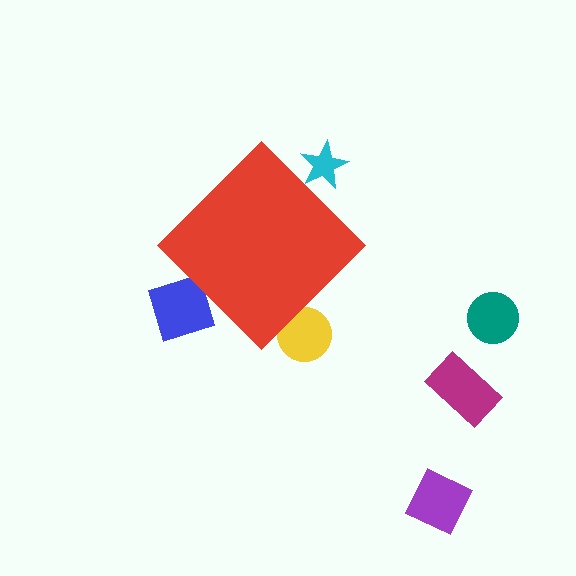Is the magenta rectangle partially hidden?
No, the magenta rectangle is fully visible.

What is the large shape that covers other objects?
A red diamond.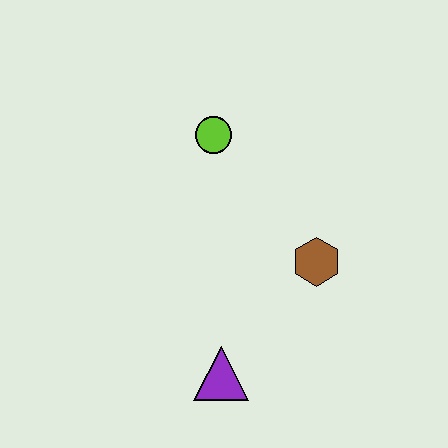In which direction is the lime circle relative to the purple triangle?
The lime circle is above the purple triangle.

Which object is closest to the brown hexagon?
The purple triangle is closest to the brown hexagon.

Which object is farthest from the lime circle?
The purple triangle is farthest from the lime circle.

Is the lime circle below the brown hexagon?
No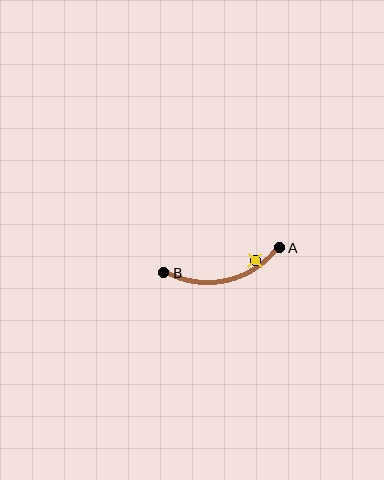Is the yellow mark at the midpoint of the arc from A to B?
No — the yellow mark does not lie on the arc at all. It sits slightly inside the curve.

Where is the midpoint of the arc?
The arc midpoint is the point on the curve farthest from the straight line joining A and B. It sits below that line.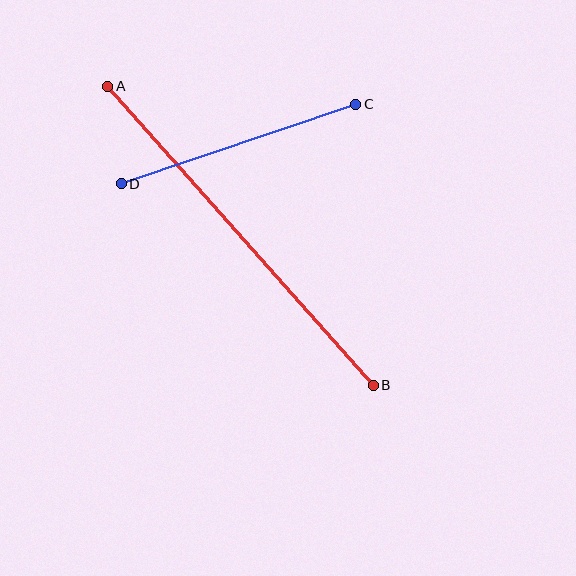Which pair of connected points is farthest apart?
Points A and B are farthest apart.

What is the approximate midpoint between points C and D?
The midpoint is at approximately (239, 144) pixels.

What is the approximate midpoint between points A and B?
The midpoint is at approximately (241, 236) pixels.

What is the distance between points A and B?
The distance is approximately 400 pixels.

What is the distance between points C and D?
The distance is approximately 248 pixels.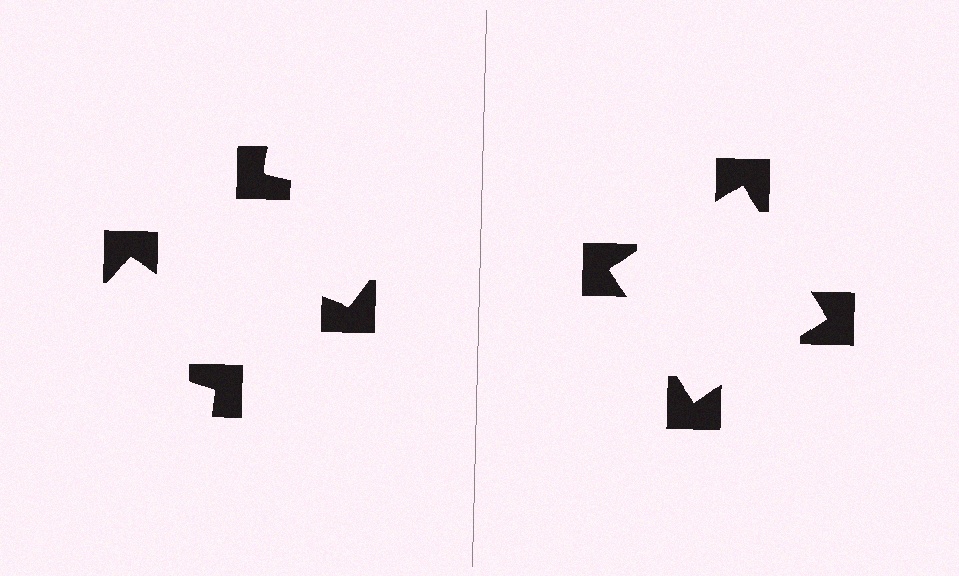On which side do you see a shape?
An illusory square appears on the right side. On the left side the wedge cuts are rotated, so no coherent shape forms.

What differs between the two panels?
The notched squares are positioned identically on both sides; only the wedge orientations differ. On the right they align to a square; on the left they are misaligned.